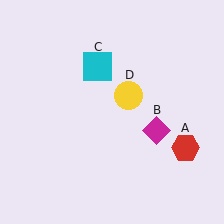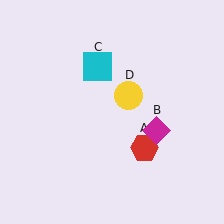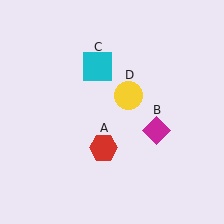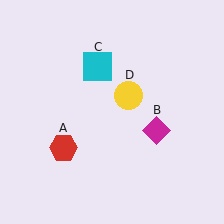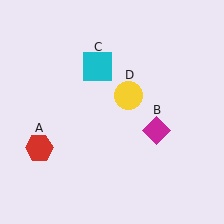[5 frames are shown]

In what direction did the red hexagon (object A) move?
The red hexagon (object A) moved left.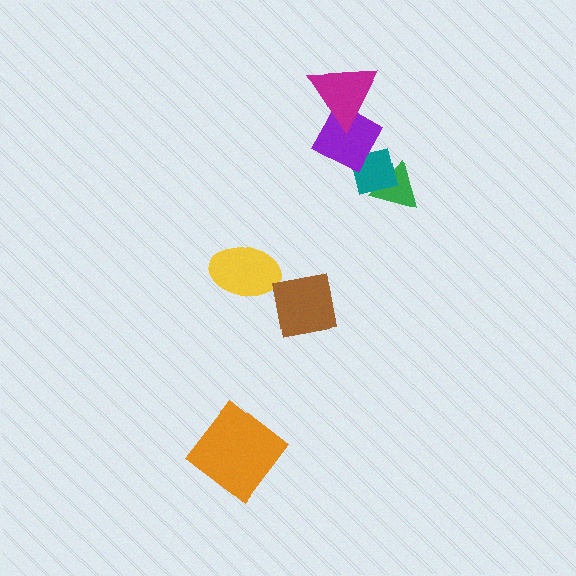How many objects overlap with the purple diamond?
2 objects overlap with the purple diamond.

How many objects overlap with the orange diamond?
0 objects overlap with the orange diamond.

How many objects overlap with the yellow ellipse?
0 objects overlap with the yellow ellipse.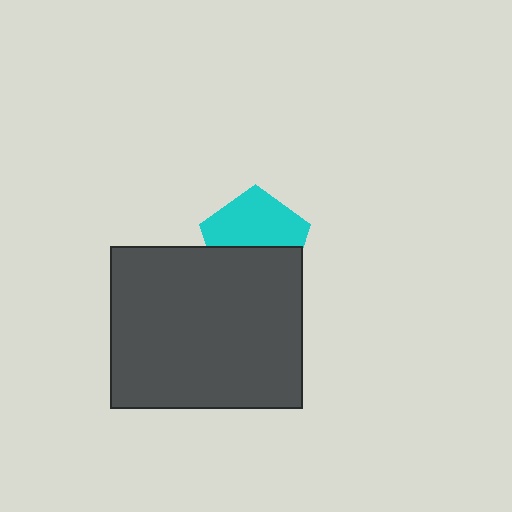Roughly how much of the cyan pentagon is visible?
About half of it is visible (roughly 55%).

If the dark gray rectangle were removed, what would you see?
You would see the complete cyan pentagon.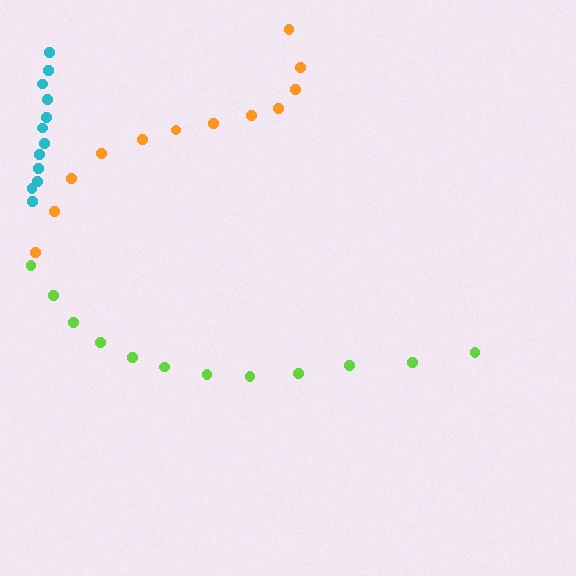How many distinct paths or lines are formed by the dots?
There are 3 distinct paths.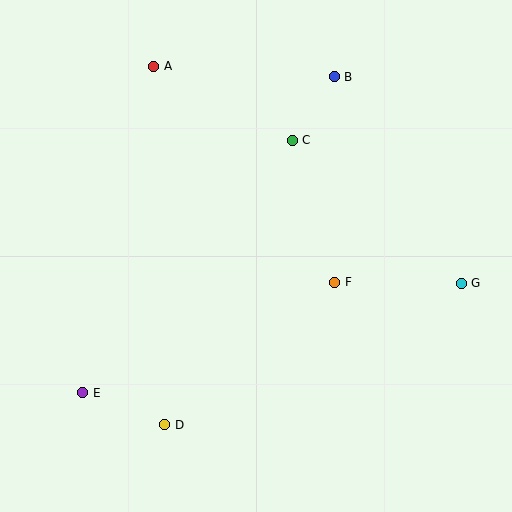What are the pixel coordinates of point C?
Point C is at (292, 140).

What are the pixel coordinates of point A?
Point A is at (154, 66).